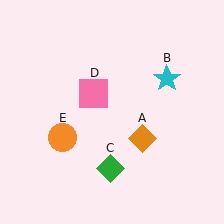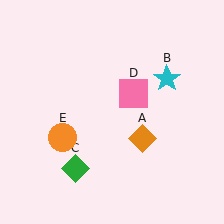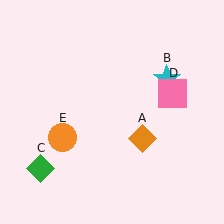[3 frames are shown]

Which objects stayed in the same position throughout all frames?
Orange diamond (object A) and cyan star (object B) and orange circle (object E) remained stationary.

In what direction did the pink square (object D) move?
The pink square (object D) moved right.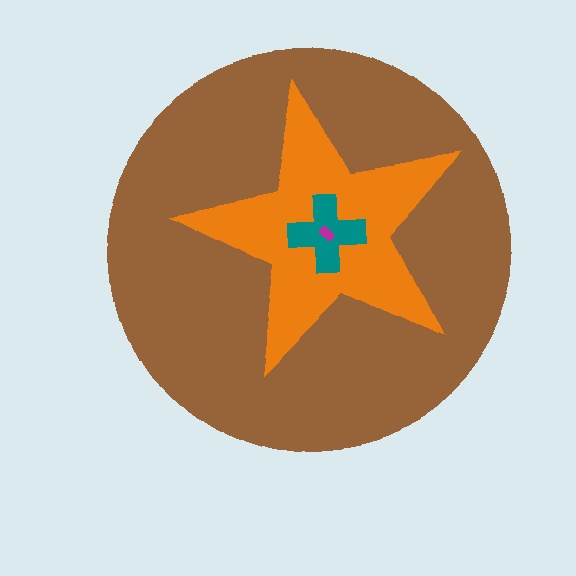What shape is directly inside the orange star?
The teal cross.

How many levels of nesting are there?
4.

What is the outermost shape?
The brown circle.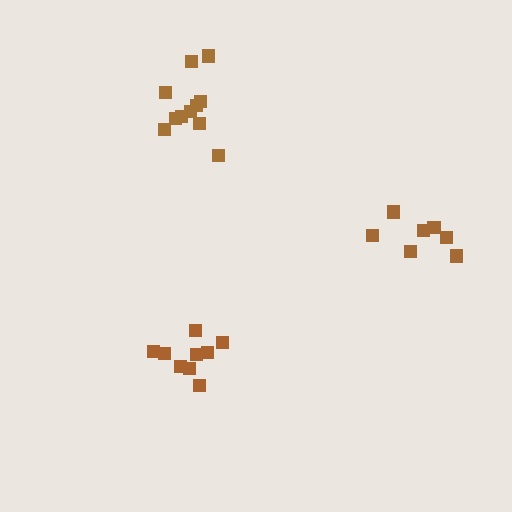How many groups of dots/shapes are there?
There are 3 groups.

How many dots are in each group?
Group 1: 9 dots, Group 2: 11 dots, Group 3: 7 dots (27 total).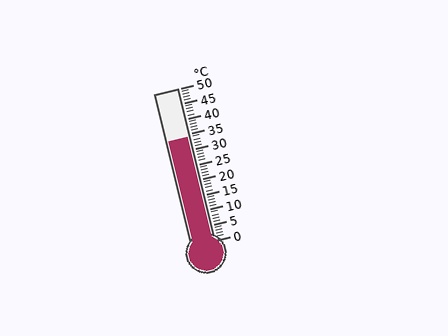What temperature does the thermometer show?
The thermometer shows approximately 34°C.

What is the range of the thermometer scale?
The thermometer scale ranges from 0°C to 50°C.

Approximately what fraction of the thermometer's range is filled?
The thermometer is filled to approximately 70% of its range.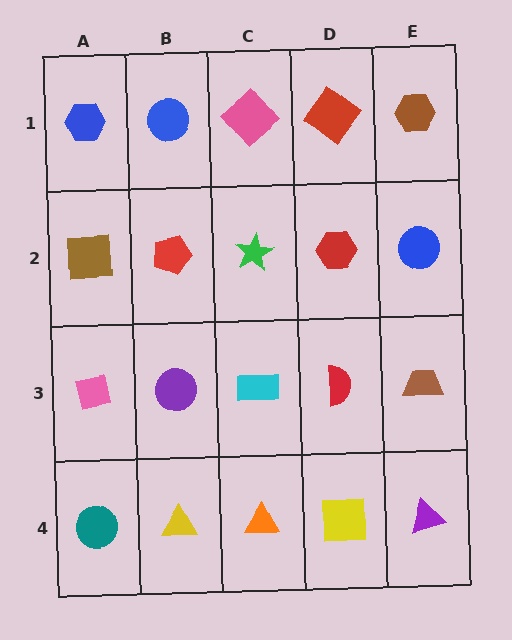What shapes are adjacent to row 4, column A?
A pink square (row 3, column A), a yellow triangle (row 4, column B).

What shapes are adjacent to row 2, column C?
A pink diamond (row 1, column C), a cyan rectangle (row 3, column C), a red pentagon (row 2, column B), a red hexagon (row 2, column D).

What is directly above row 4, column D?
A red semicircle.